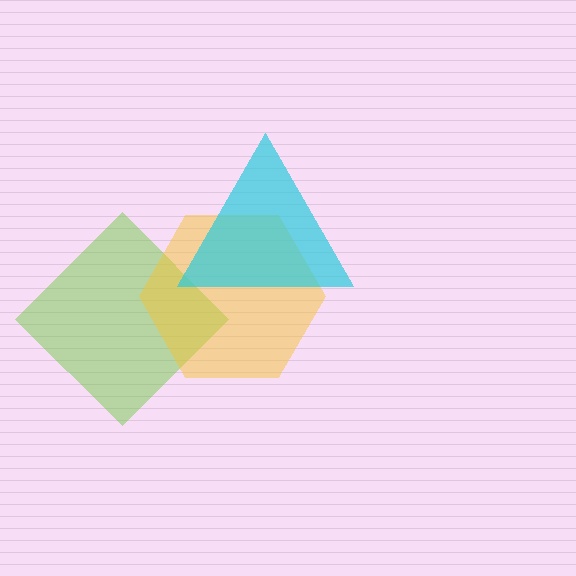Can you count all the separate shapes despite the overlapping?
Yes, there are 3 separate shapes.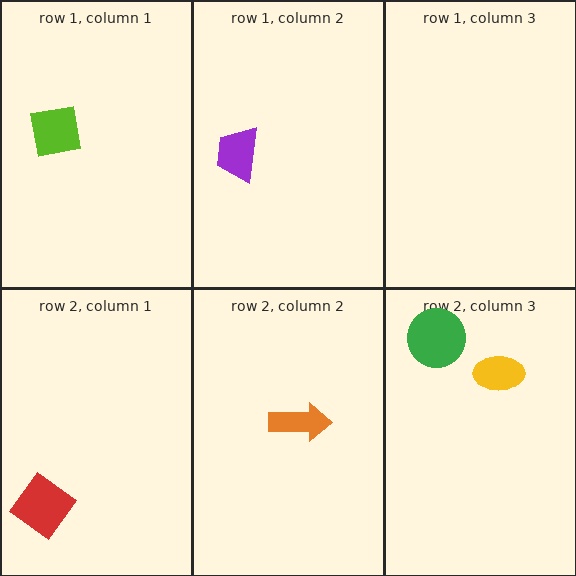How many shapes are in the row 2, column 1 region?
1.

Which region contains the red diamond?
The row 2, column 1 region.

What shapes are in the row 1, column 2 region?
The purple trapezoid.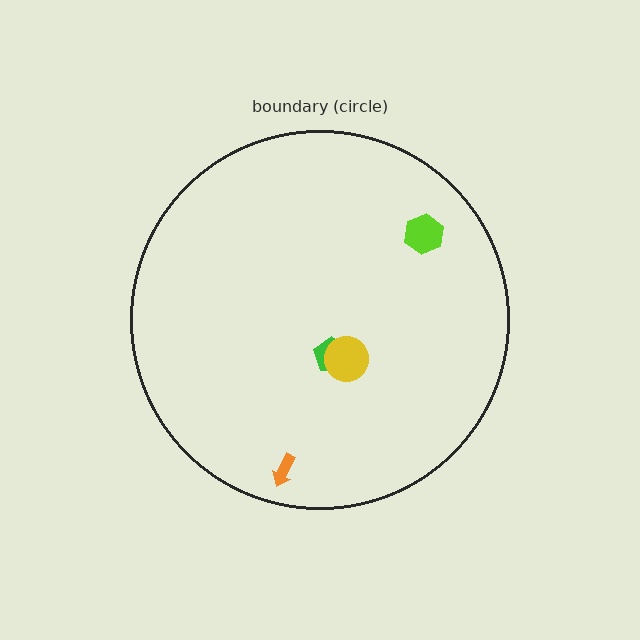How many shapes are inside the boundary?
4 inside, 0 outside.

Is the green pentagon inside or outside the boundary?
Inside.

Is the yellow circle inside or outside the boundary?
Inside.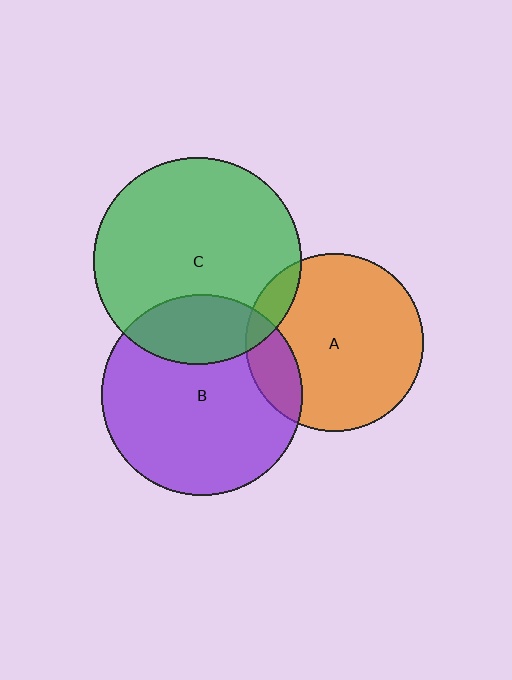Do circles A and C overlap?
Yes.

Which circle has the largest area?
Circle C (green).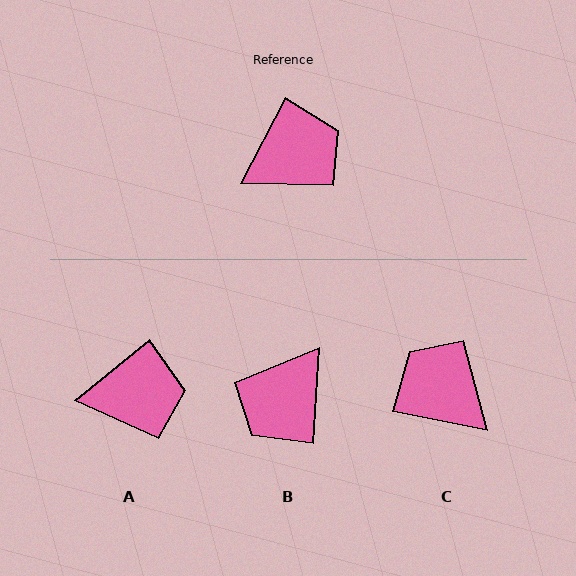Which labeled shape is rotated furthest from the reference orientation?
B, about 156 degrees away.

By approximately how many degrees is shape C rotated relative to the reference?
Approximately 106 degrees counter-clockwise.